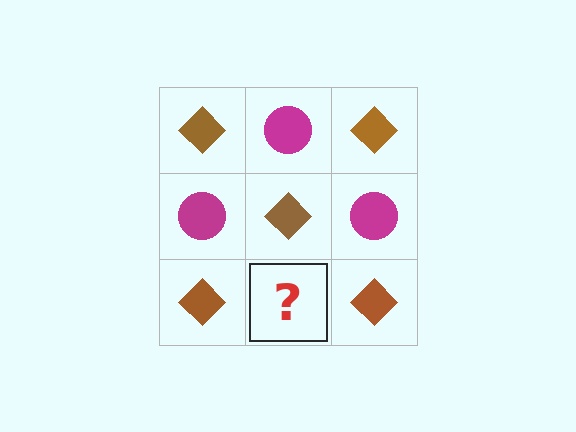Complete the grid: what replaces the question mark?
The question mark should be replaced with a magenta circle.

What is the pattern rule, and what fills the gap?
The rule is that it alternates brown diamond and magenta circle in a checkerboard pattern. The gap should be filled with a magenta circle.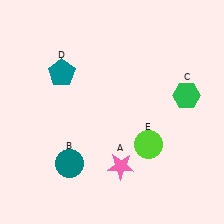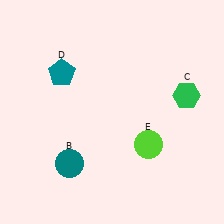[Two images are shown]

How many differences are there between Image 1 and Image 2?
There is 1 difference between the two images.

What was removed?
The pink star (A) was removed in Image 2.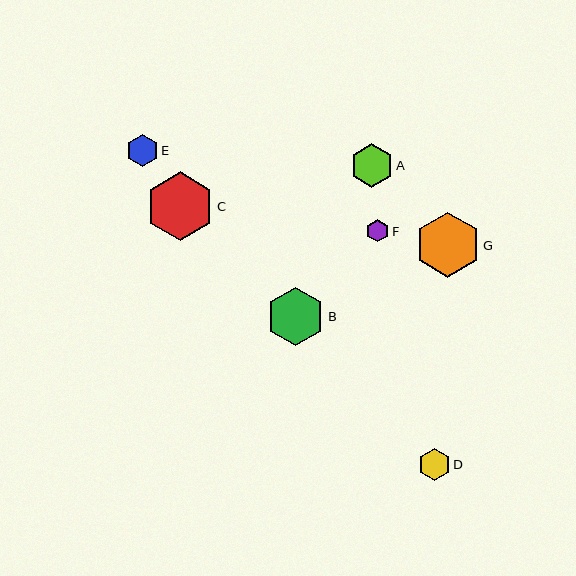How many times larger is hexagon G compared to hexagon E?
Hexagon G is approximately 2.1 times the size of hexagon E.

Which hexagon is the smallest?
Hexagon F is the smallest with a size of approximately 23 pixels.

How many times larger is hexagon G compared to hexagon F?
Hexagon G is approximately 2.9 times the size of hexagon F.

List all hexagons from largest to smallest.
From largest to smallest: C, G, B, A, D, E, F.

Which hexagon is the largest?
Hexagon C is the largest with a size of approximately 68 pixels.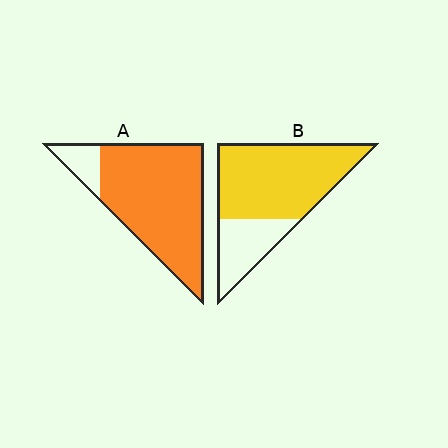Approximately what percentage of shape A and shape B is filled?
A is approximately 85% and B is approximately 70%.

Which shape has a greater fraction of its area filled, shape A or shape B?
Shape A.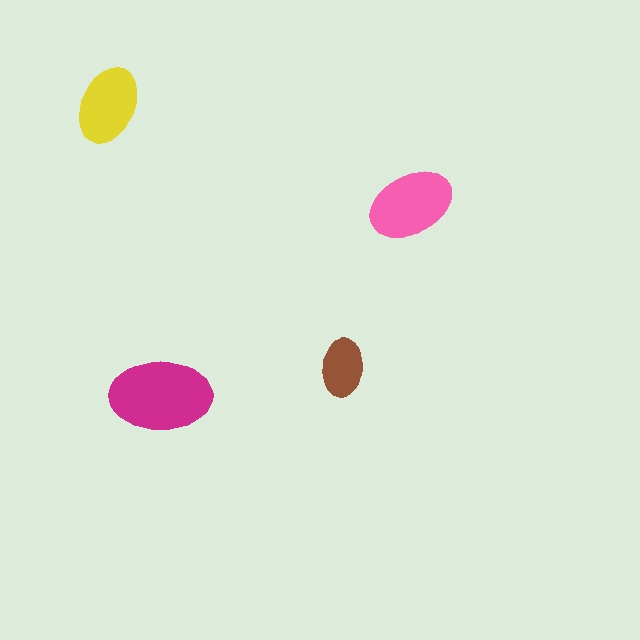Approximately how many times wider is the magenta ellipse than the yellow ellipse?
About 1.5 times wider.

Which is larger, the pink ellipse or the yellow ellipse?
The pink one.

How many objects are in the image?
There are 4 objects in the image.